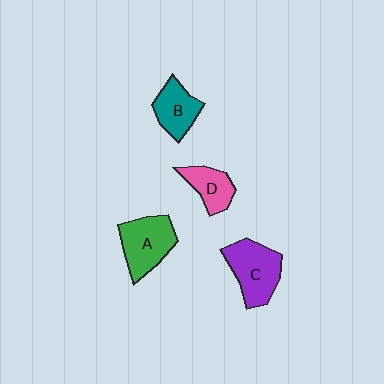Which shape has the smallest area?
Shape D (pink).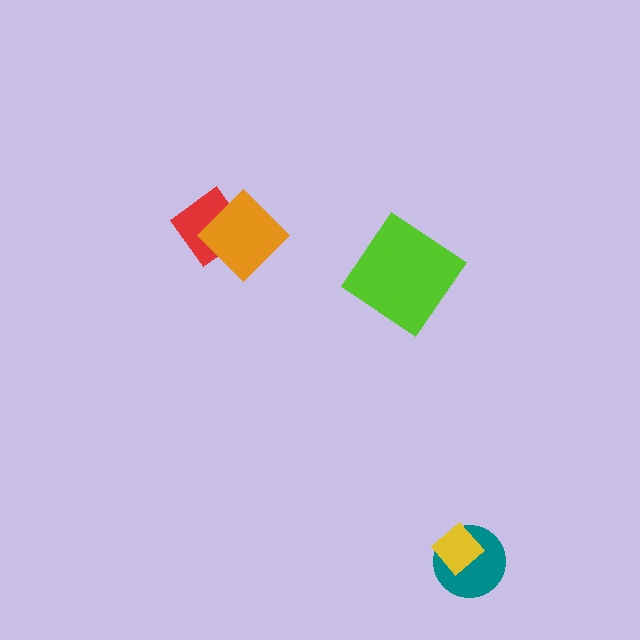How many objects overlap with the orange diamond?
1 object overlaps with the orange diamond.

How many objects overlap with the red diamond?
1 object overlaps with the red diamond.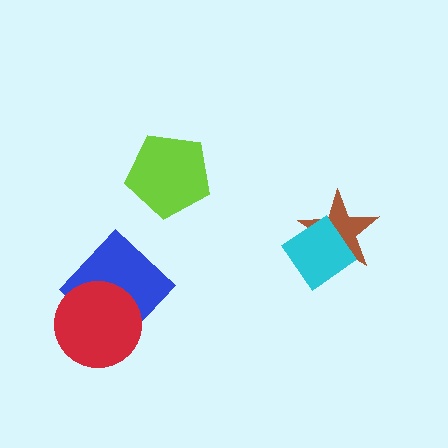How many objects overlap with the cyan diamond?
1 object overlaps with the cyan diamond.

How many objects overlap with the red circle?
1 object overlaps with the red circle.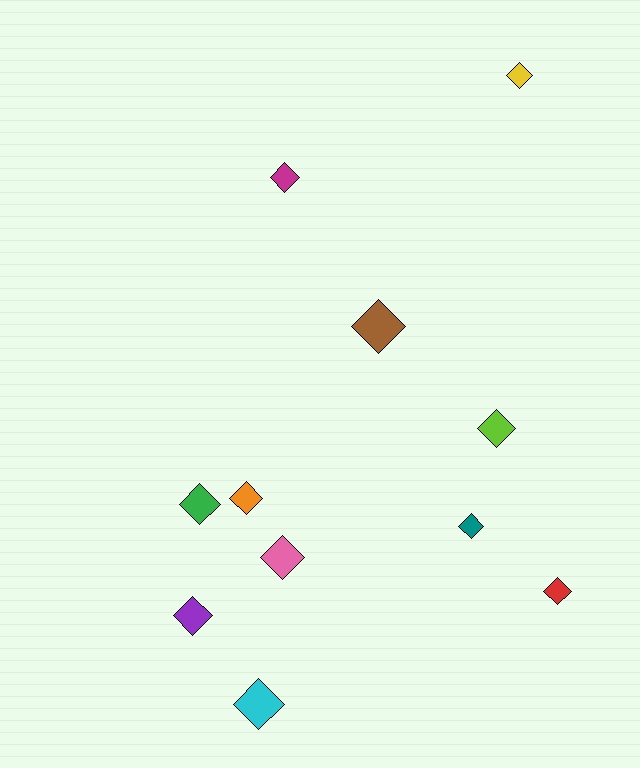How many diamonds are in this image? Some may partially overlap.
There are 11 diamonds.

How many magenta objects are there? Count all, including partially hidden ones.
There is 1 magenta object.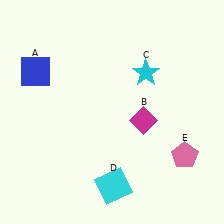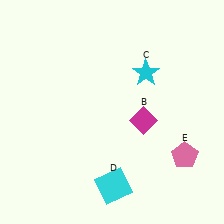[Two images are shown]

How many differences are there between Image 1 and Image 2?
There is 1 difference between the two images.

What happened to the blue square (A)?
The blue square (A) was removed in Image 2. It was in the top-left area of Image 1.